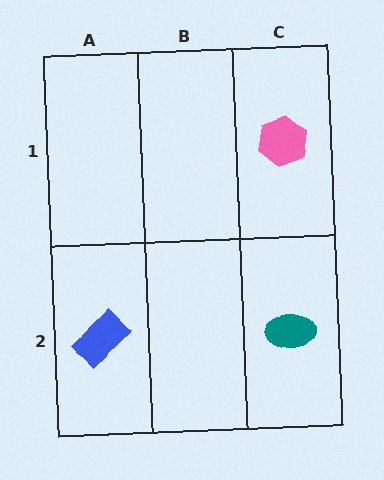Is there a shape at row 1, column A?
No, that cell is empty.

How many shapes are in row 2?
2 shapes.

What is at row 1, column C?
A pink hexagon.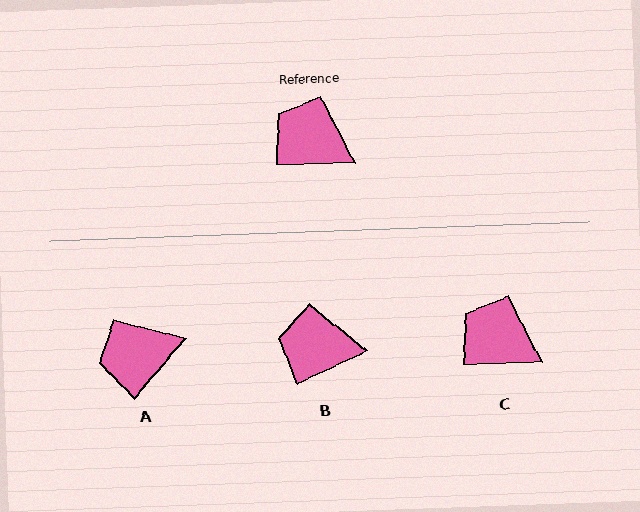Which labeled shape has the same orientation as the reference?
C.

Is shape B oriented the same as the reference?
No, it is off by about 24 degrees.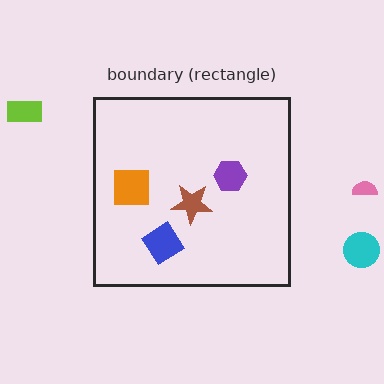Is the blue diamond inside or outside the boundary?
Inside.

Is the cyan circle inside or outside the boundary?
Outside.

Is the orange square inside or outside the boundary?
Inside.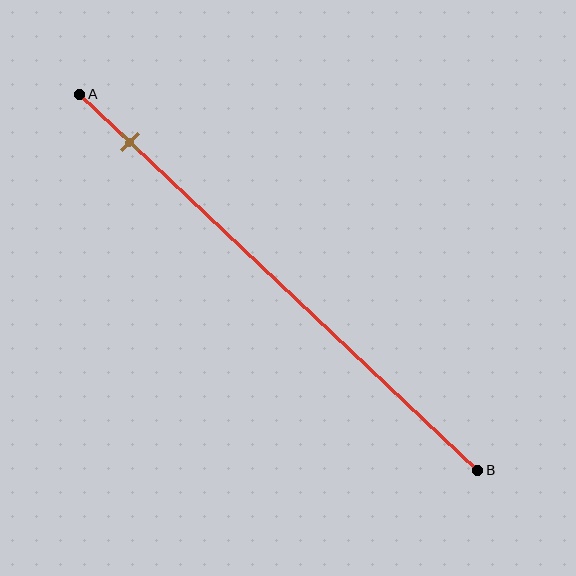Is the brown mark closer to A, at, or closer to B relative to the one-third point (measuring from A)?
The brown mark is closer to point A than the one-third point of segment AB.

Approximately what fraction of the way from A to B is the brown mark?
The brown mark is approximately 15% of the way from A to B.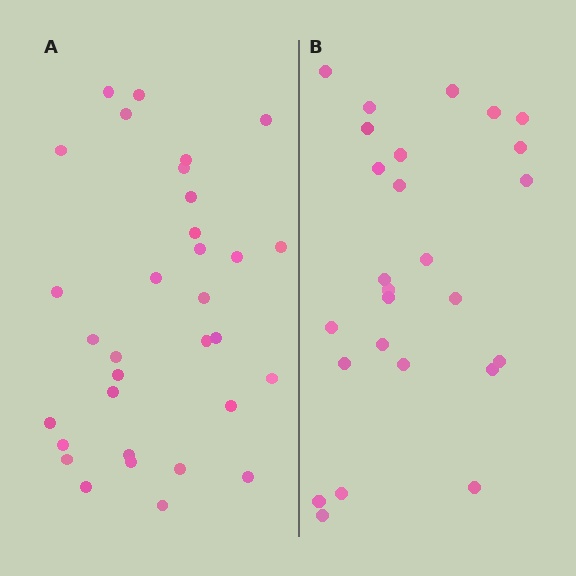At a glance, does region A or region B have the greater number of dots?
Region A (the left region) has more dots.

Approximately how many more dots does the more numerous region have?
Region A has about 6 more dots than region B.